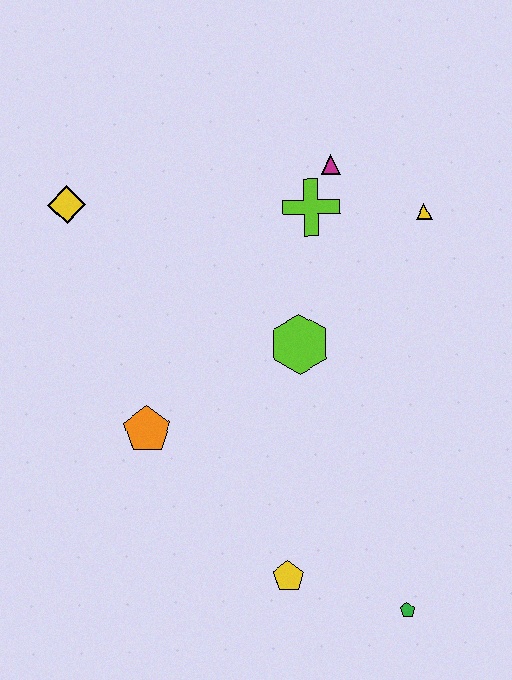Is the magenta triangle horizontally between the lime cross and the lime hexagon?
No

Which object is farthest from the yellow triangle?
The green pentagon is farthest from the yellow triangle.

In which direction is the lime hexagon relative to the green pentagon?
The lime hexagon is above the green pentagon.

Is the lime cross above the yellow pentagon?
Yes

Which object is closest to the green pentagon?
The yellow pentagon is closest to the green pentagon.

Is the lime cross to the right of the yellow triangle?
No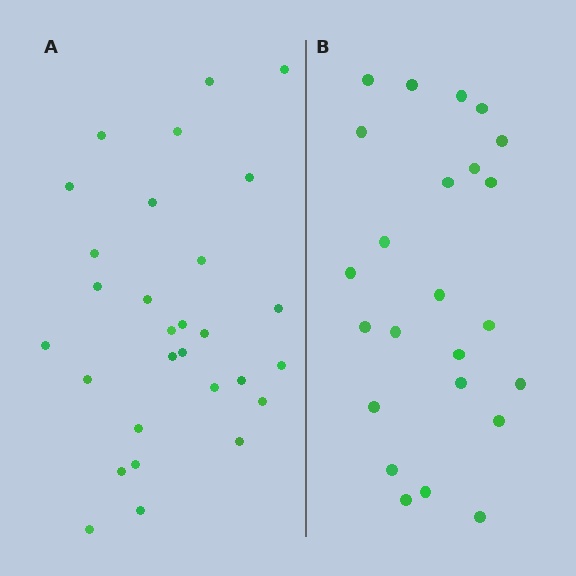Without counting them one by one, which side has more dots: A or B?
Region A (the left region) has more dots.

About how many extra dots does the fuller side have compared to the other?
Region A has about 5 more dots than region B.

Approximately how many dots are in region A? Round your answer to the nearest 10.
About 30 dots. (The exact count is 29, which rounds to 30.)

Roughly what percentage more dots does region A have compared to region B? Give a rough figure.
About 20% more.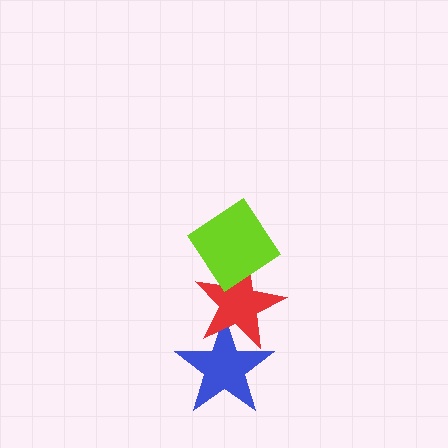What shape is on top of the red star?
The lime diamond is on top of the red star.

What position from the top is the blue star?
The blue star is 3rd from the top.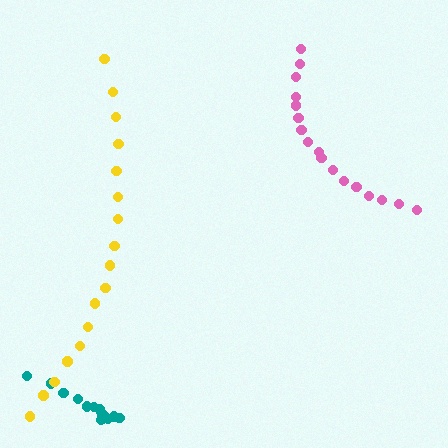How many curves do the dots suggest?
There are 3 distinct paths.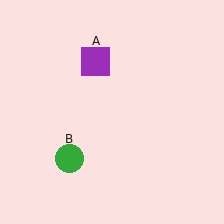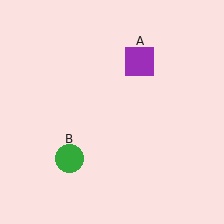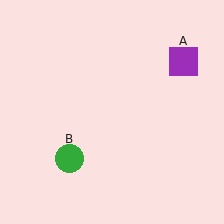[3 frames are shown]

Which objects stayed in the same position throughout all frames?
Green circle (object B) remained stationary.